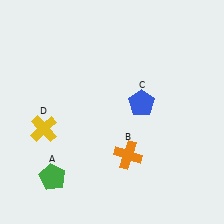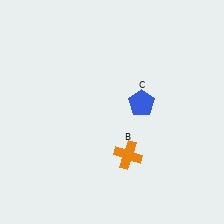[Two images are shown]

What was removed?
The yellow cross (D), the green pentagon (A) were removed in Image 2.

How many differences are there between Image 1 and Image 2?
There are 2 differences between the two images.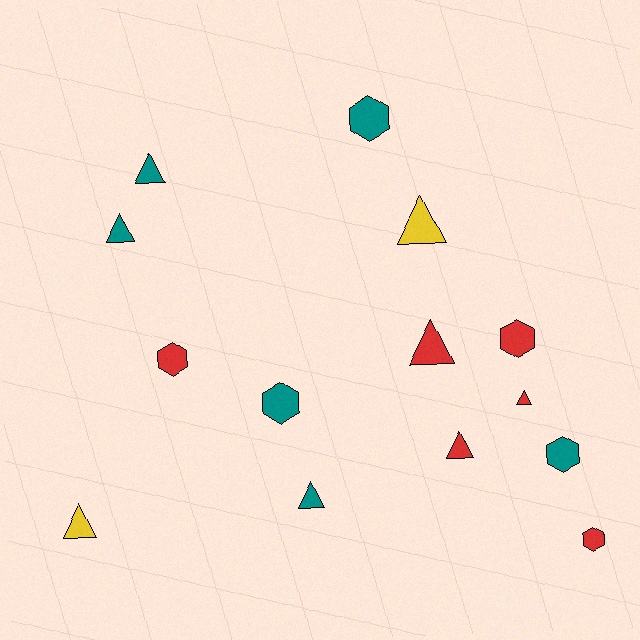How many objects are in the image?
There are 14 objects.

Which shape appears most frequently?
Triangle, with 8 objects.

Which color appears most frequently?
Teal, with 6 objects.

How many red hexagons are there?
There are 3 red hexagons.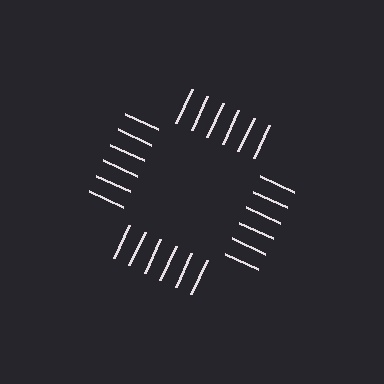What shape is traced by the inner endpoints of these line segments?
An illusory square — the line segments terminate on its edges but no continuous stroke is drawn.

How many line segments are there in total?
24 — 6 along each of the 4 edges.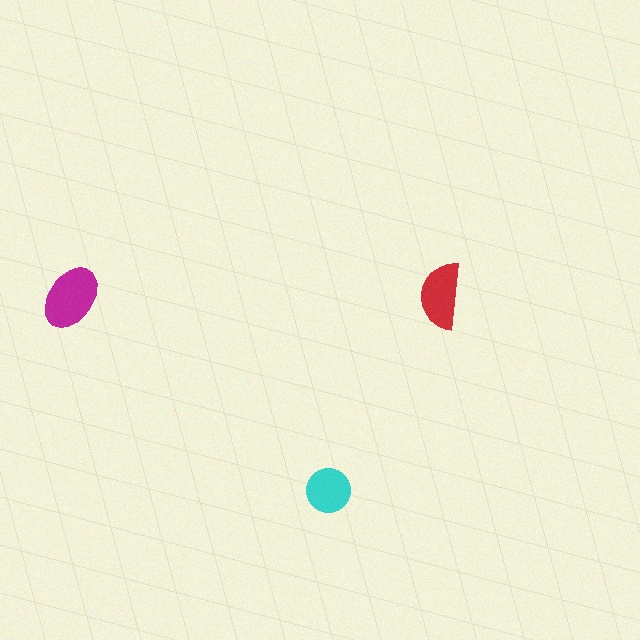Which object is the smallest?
The cyan circle.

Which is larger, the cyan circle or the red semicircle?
The red semicircle.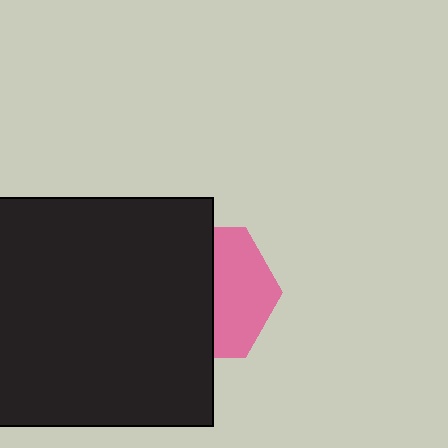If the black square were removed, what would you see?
You would see the complete pink hexagon.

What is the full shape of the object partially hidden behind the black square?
The partially hidden object is a pink hexagon.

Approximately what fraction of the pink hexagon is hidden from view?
Roughly 55% of the pink hexagon is hidden behind the black square.